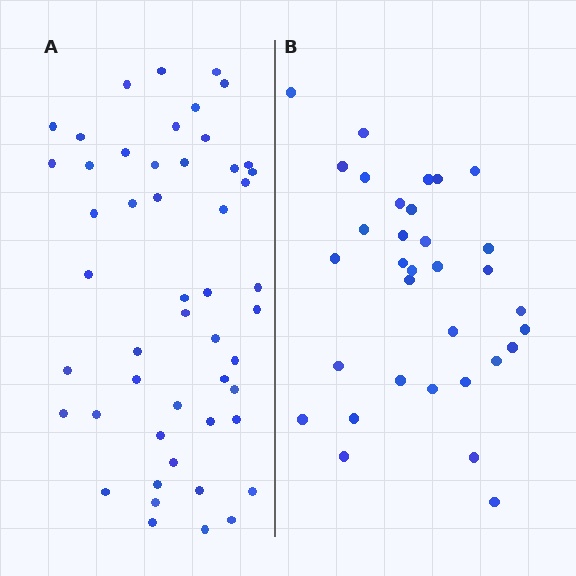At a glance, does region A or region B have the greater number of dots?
Region A (the left region) has more dots.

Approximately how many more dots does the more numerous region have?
Region A has approximately 15 more dots than region B.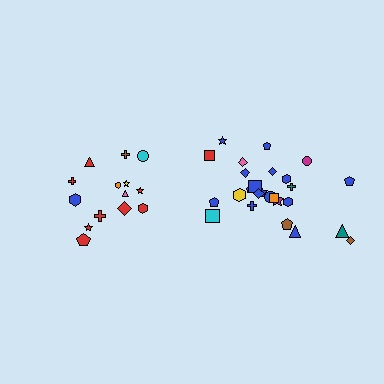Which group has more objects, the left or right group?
The right group.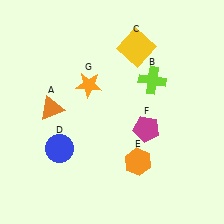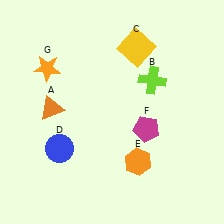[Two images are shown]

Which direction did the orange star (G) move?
The orange star (G) moved left.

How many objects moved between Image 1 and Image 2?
1 object moved between the two images.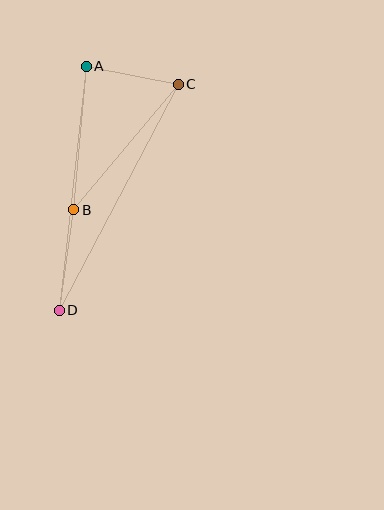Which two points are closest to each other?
Points A and C are closest to each other.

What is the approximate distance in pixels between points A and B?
The distance between A and B is approximately 144 pixels.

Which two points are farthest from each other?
Points C and D are farthest from each other.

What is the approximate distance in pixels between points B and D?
The distance between B and D is approximately 102 pixels.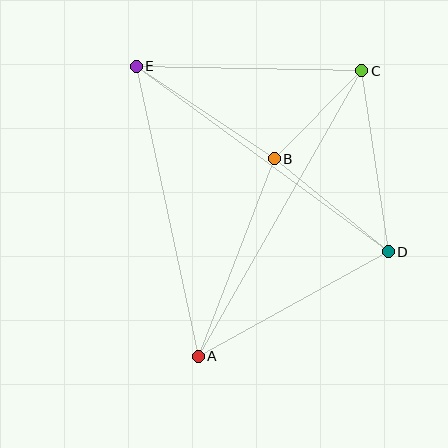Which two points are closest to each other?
Points B and C are closest to each other.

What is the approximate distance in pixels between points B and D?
The distance between B and D is approximately 147 pixels.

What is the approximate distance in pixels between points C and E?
The distance between C and E is approximately 225 pixels.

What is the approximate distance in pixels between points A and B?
The distance between A and B is approximately 212 pixels.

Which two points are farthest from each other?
Points A and C are farthest from each other.